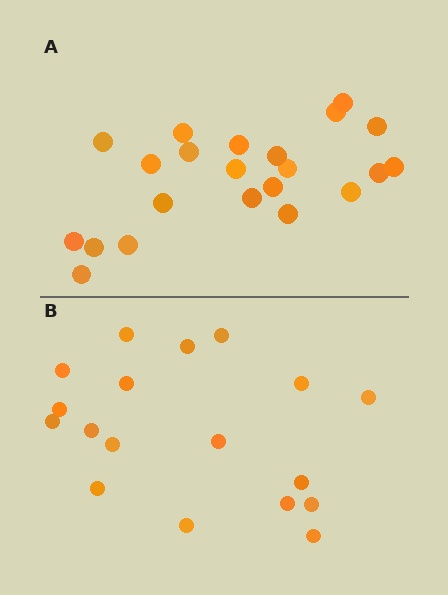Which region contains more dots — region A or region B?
Region A (the top region) has more dots.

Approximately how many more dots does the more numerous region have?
Region A has about 4 more dots than region B.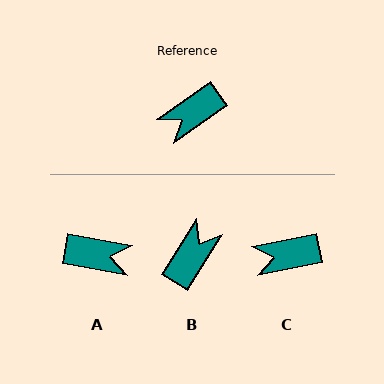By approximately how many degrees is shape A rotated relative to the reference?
Approximately 134 degrees counter-clockwise.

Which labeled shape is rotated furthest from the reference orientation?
B, about 158 degrees away.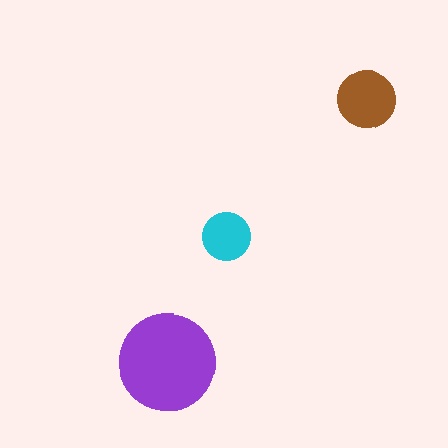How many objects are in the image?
There are 3 objects in the image.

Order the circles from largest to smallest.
the purple one, the brown one, the cyan one.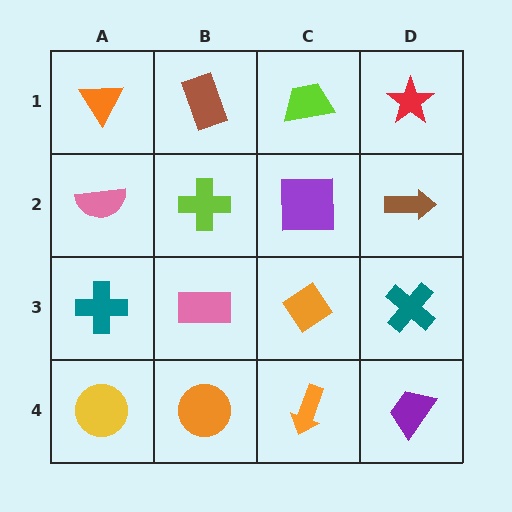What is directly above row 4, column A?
A teal cross.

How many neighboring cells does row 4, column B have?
3.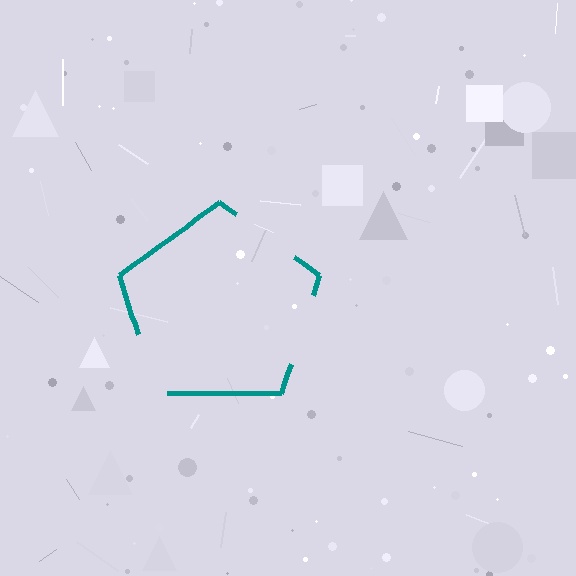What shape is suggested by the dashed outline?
The dashed outline suggests a pentagon.